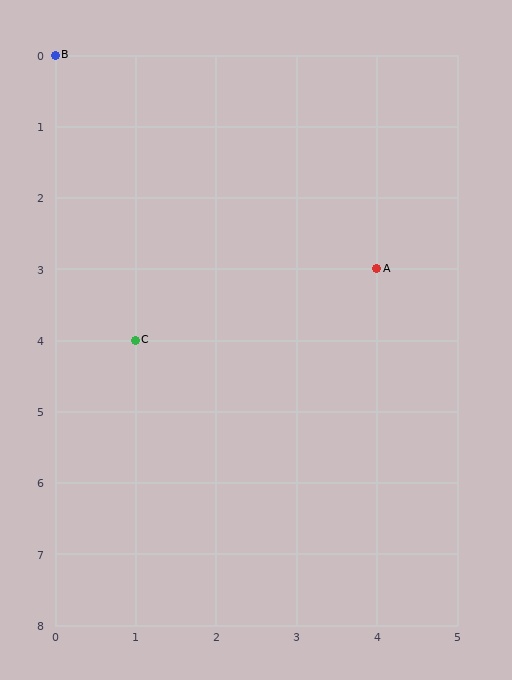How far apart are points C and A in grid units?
Points C and A are 3 columns and 1 row apart (about 3.2 grid units diagonally).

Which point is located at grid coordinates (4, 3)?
Point A is at (4, 3).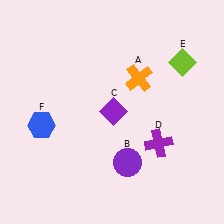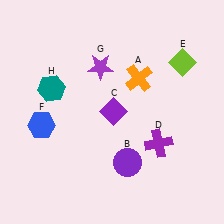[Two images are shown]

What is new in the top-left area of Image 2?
A teal hexagon (H) was added in the top-left area of Image 2.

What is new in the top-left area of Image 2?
A purple star (G) was added in the top-left area of Image 2.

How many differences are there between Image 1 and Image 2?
There are 2 differences between the two images.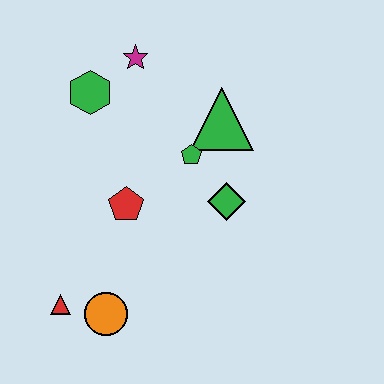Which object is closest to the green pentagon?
The green triangle is closest to the green pentagon.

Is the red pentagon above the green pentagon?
No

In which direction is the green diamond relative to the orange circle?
The green diamond is to the right of the orange circle.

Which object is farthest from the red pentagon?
The magenta star is farthest from the red pentagon.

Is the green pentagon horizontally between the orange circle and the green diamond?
Yes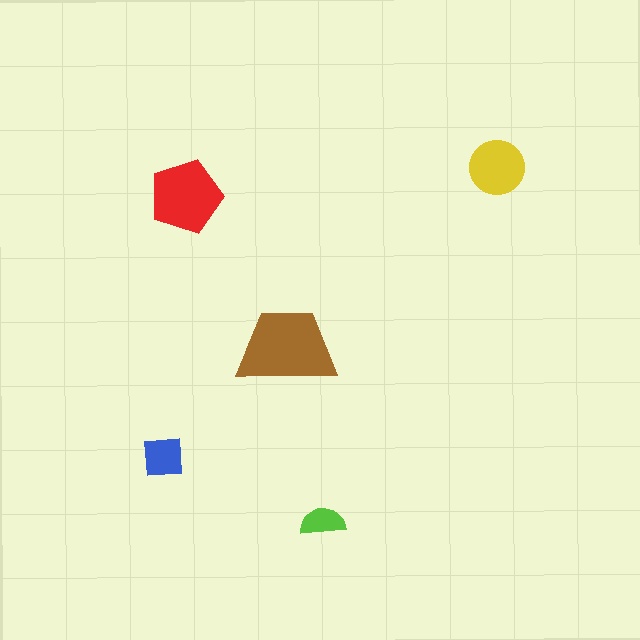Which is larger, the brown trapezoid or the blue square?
The brown trapezoid.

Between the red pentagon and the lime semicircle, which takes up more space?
The red pentagon.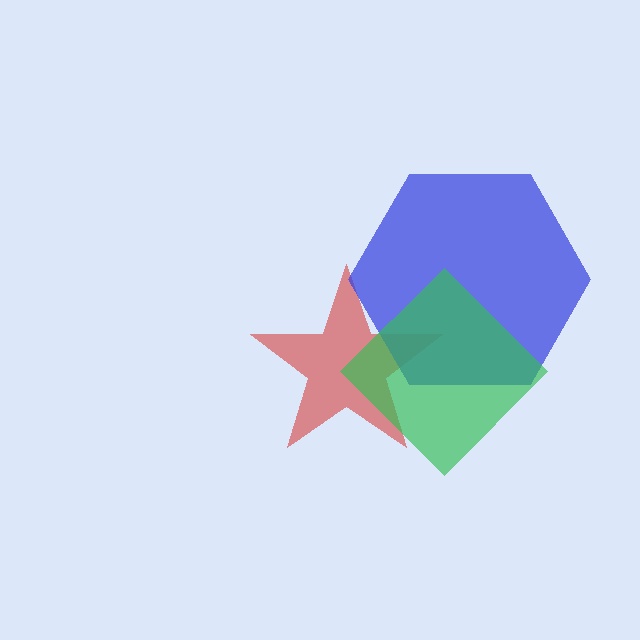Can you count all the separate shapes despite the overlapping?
Yes, there are 3 separate shapes.